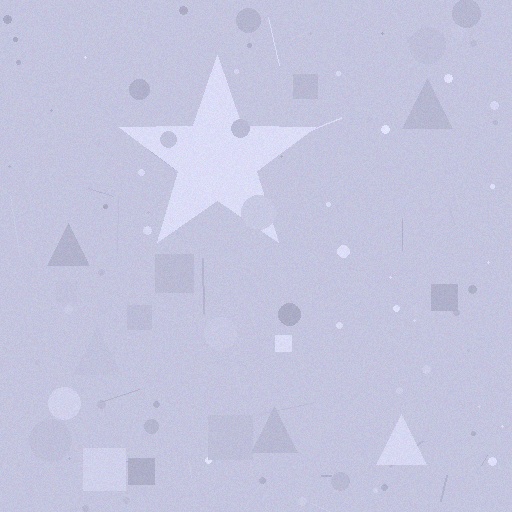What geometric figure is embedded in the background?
A star is embedded in the background.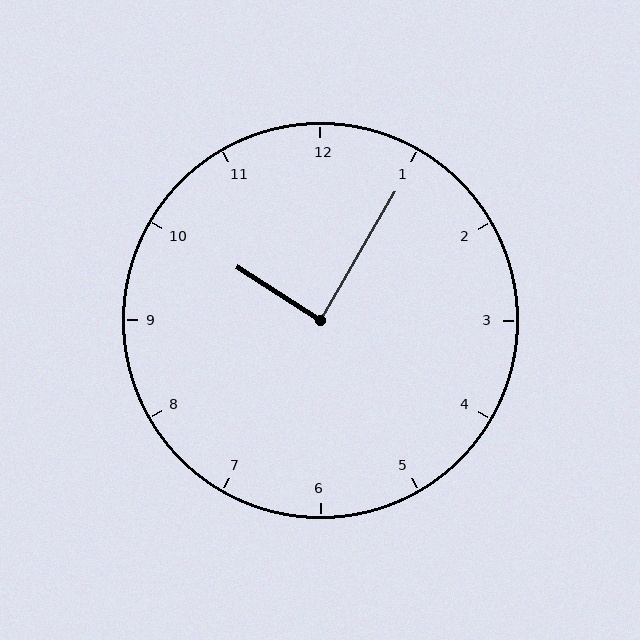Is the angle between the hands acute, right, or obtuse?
It is right.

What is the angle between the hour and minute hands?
Approximately 88 degrees.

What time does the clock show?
10:05.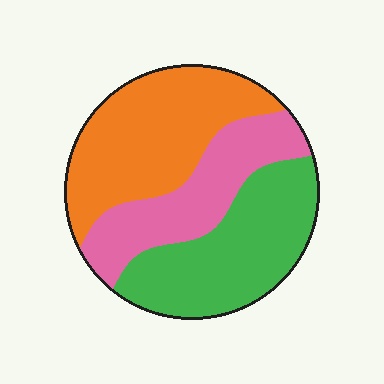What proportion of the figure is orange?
Orange takes up about three eighths (3/8) of the figure.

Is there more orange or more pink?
Orange.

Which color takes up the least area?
Pink, at roughly 25%.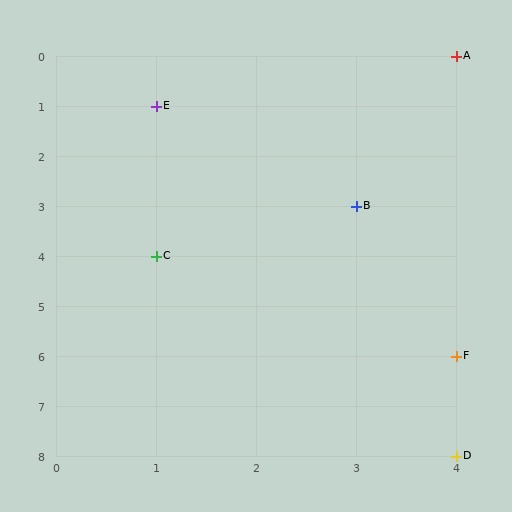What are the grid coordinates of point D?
Point D is at grid coordinates (4, 8).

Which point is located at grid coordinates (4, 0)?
Point A is at (4, 0).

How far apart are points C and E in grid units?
Points C and E are 3 rows apart.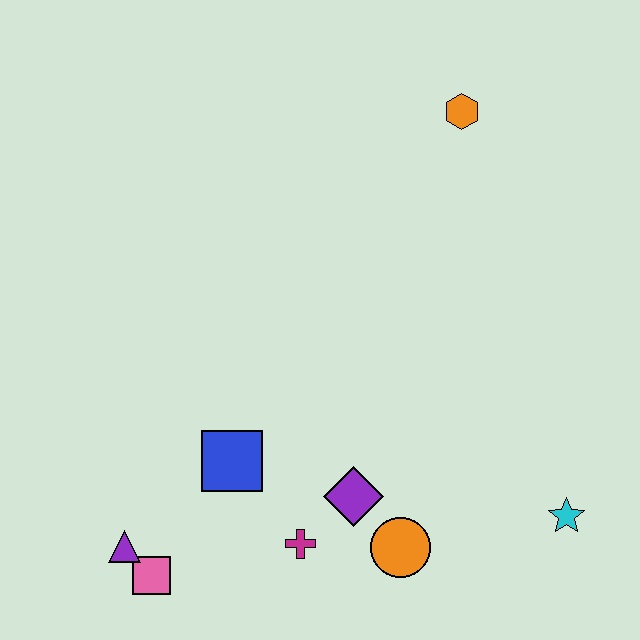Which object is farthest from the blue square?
The orange hexagon is farthest from the blue square.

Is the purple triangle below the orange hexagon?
Yes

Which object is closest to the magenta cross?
The purple diamond is closest to the magenta cross.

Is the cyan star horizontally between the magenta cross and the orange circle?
No